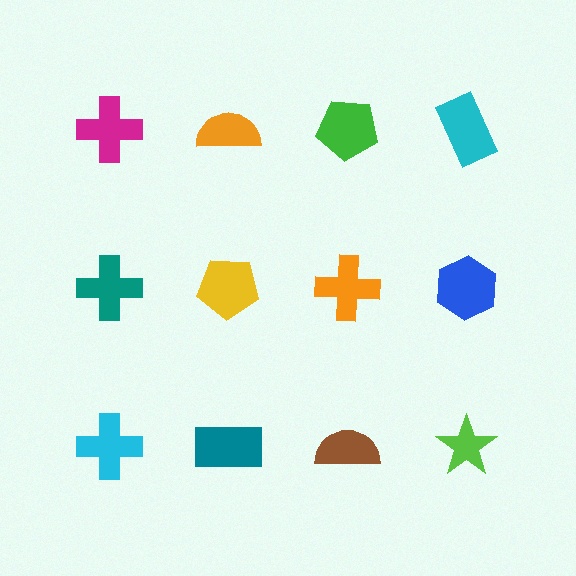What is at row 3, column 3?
A brown semicircle.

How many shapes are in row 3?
4 shapes.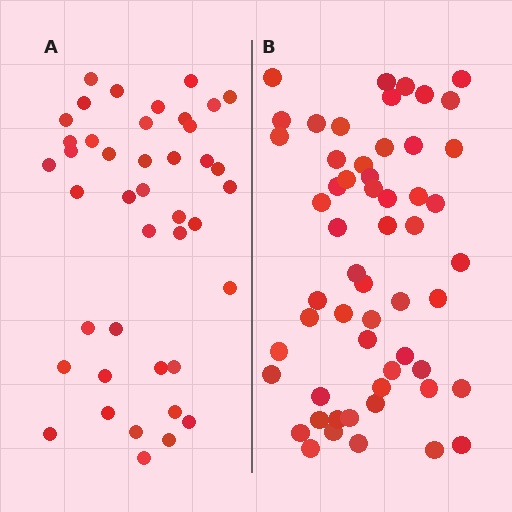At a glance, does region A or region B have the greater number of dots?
Region B (the right region) has more dots.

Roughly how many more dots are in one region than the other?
Region B has approximately 15 more dots than region A.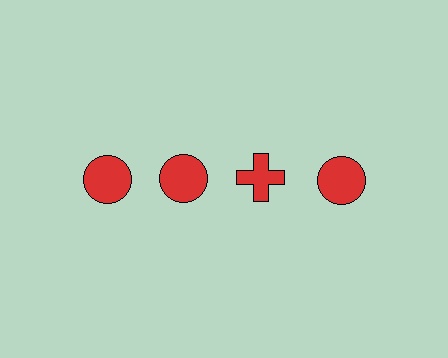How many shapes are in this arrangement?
There are 4 shapes arranged in a grid pattern.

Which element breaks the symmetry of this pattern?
The red cross in the top row, center column breaks the symmetry. All other shapes are red circles.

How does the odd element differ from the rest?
It has a different shape: cross instead of circle.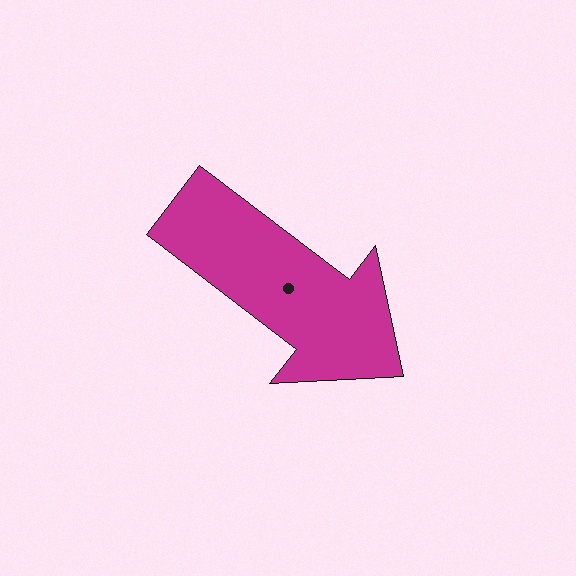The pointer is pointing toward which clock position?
Roughly 4 o'clock.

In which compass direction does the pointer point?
Southeast.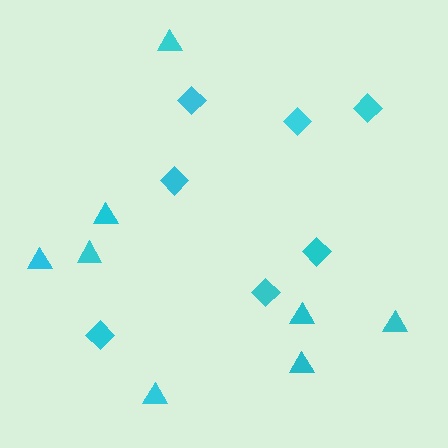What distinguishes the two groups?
There are 2 groups: one group of diamonds (7) and one group of triangles (8).